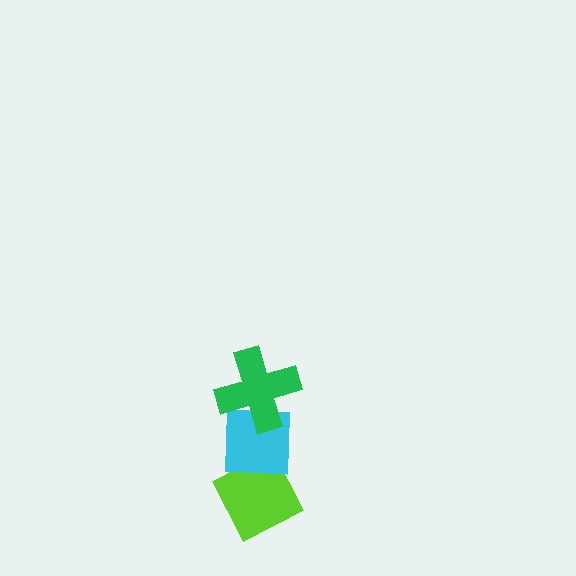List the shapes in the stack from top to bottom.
From top to bottom: the green cross, the cyan square, the lime diamond.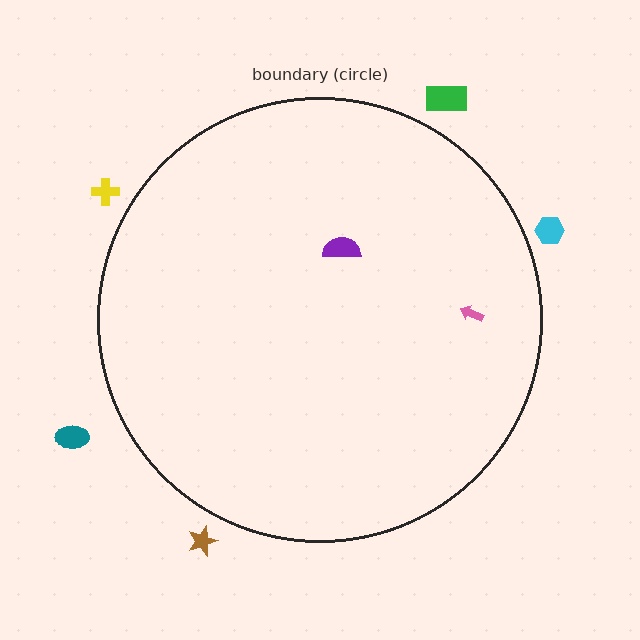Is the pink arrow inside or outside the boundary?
Inside.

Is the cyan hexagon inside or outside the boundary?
Outside.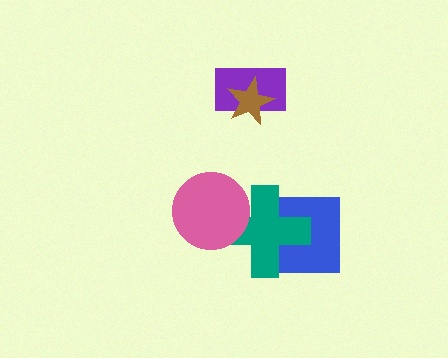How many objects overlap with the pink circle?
1 object overlaps with the pink circle.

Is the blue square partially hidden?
Yes, it is partially covered by another shape.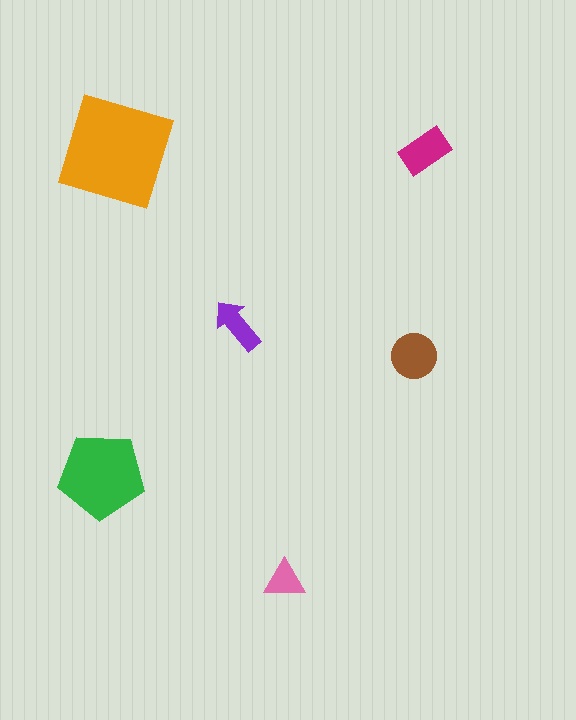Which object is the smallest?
The pink triangle.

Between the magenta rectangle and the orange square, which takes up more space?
The orange square.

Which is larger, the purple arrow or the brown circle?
The brown circle.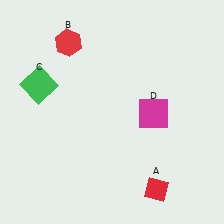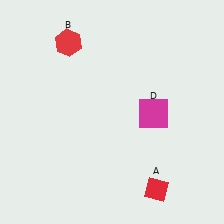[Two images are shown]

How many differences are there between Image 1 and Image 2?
There is 1 difference between the two images.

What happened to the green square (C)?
The green square (C) was removed in Image 2. It was in the top-left area of Image 1.